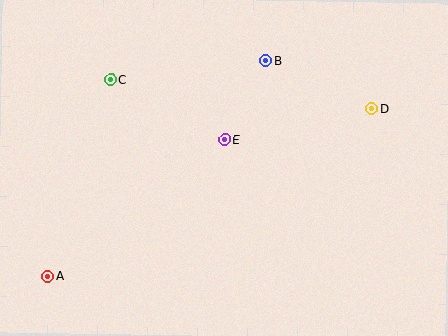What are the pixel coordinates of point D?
Point D is at (372, 109).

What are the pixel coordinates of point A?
Point A is at (48, 276).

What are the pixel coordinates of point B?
Point B is at (265, 60).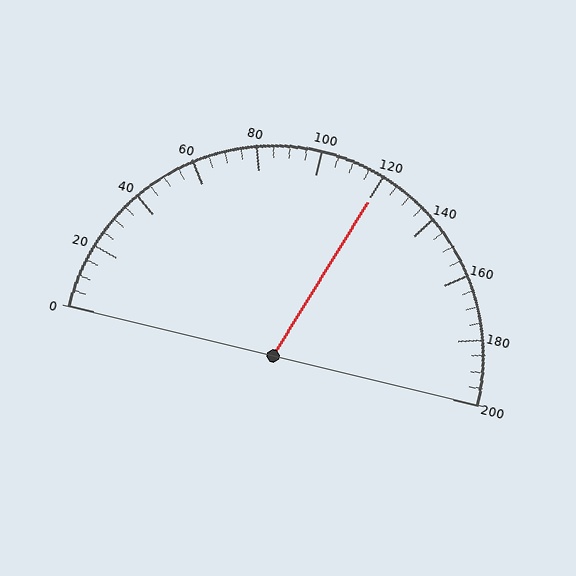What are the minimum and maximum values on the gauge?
The gauge ranges from 0 to 200.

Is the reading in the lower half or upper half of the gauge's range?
The reading is in the upper half of the range (0 to 200).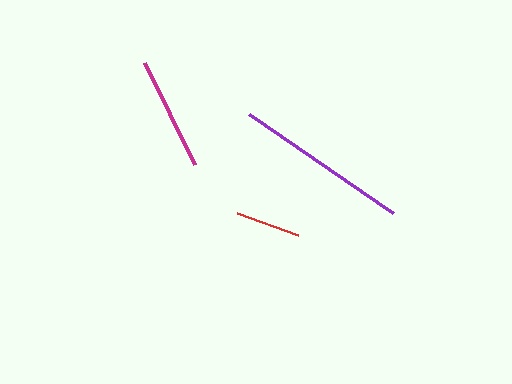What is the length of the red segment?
The red segment is approximately 64 pixels long.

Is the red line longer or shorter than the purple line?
The purple line is longer than the red line.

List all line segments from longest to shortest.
From longest to shortest: purple, magenta, red.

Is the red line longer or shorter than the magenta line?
The magenta line is longer than the red line.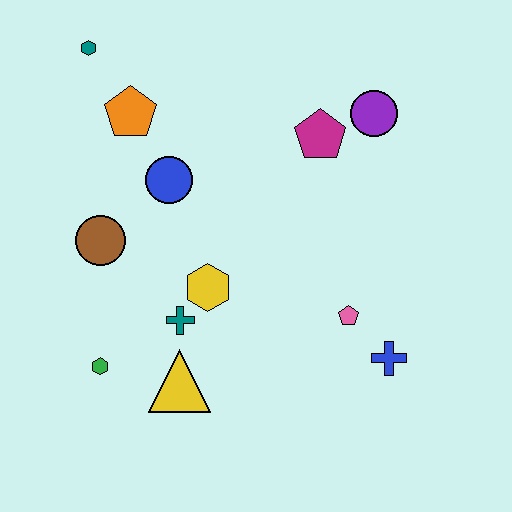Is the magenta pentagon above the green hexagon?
Yes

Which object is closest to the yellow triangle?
The teal cross is closest to the yellow triangle.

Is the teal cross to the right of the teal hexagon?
Yes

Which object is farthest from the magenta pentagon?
The green hexagon is farthest from the magenta pentagon.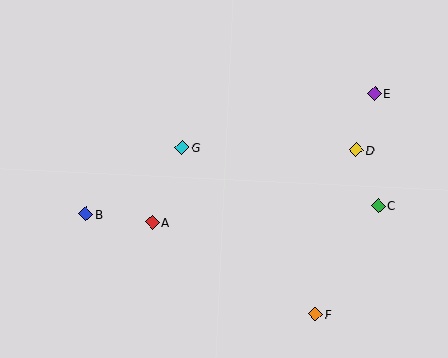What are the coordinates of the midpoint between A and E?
The midpoint between A and E is at (263, 158).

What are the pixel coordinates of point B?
Point B is at (86, 214).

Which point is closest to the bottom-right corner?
Point F is closest to the bottom-right corner.